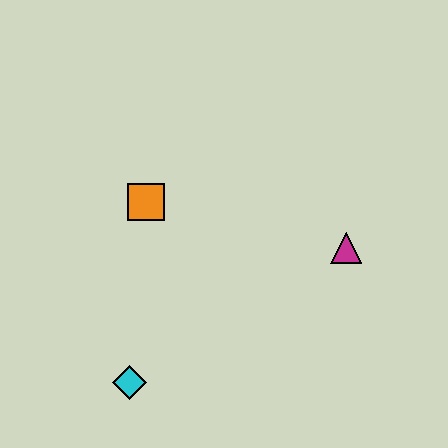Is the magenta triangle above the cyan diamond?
Yes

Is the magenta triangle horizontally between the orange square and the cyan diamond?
No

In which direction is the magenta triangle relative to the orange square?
The magenta triangle is to the right of the orange square.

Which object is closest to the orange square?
The cyan diamond is closest to the orange square.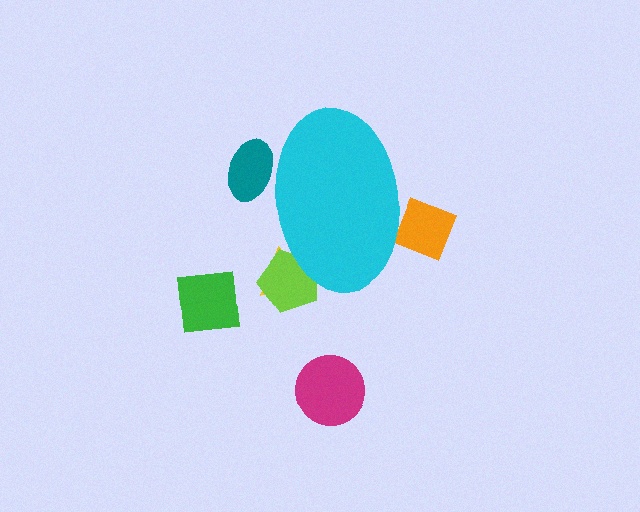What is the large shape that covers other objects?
A cyan ellipse.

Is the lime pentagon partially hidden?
Yes, the lime pentagon is partially hidden behind the cyan ellipse.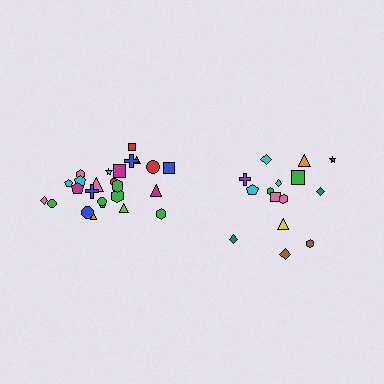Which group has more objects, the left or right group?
The left group.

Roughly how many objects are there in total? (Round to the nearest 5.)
Roughly 40 objects in total.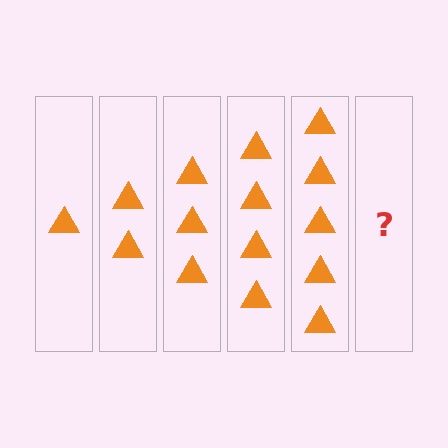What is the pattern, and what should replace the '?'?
The pattern is that each step adds one more triangle. The '?' should be 6 triangles.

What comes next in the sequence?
The next element should be 6 triangles.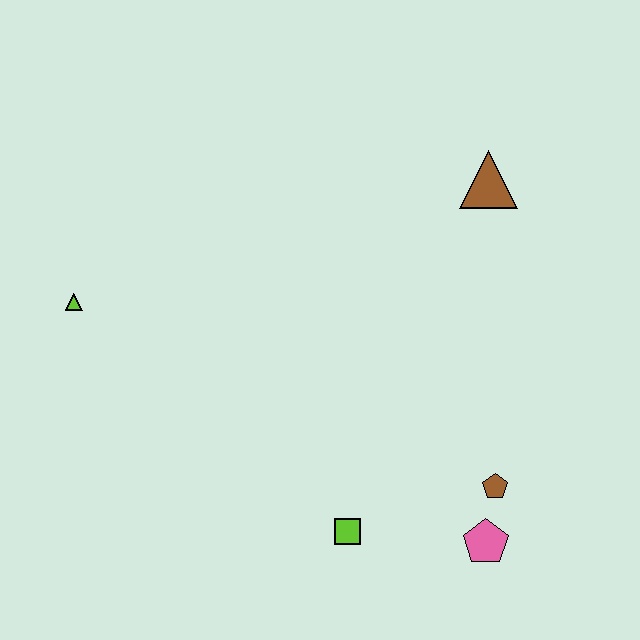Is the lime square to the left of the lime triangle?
No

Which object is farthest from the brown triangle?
The lime triangle is farthest from the brown triangle.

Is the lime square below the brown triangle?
Yes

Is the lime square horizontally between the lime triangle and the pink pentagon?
Yes